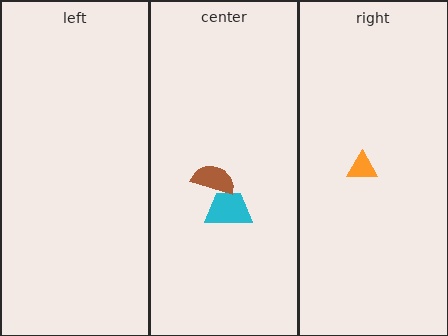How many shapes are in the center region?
2.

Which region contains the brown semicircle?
The center region.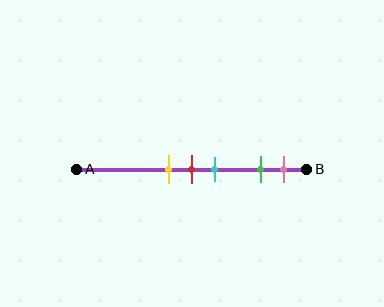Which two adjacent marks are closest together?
The yellow and red marks are the closest adjacent pair.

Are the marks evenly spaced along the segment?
No, the marks are not evenly spaced.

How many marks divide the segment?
There are 5 marks dividing the segment.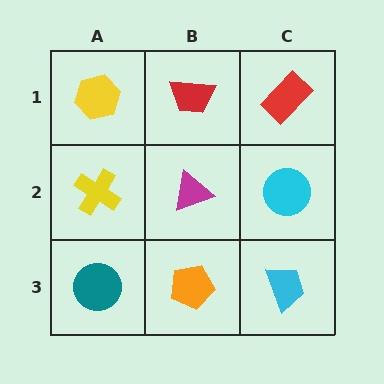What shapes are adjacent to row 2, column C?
A red rectangle (row 1, column C), a cyan trapezoid (row 3, column C), a magenta triangle (row 2, column B).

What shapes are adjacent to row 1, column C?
A cyan circle (row 2, column C), a red trapezoid (row 1, column B).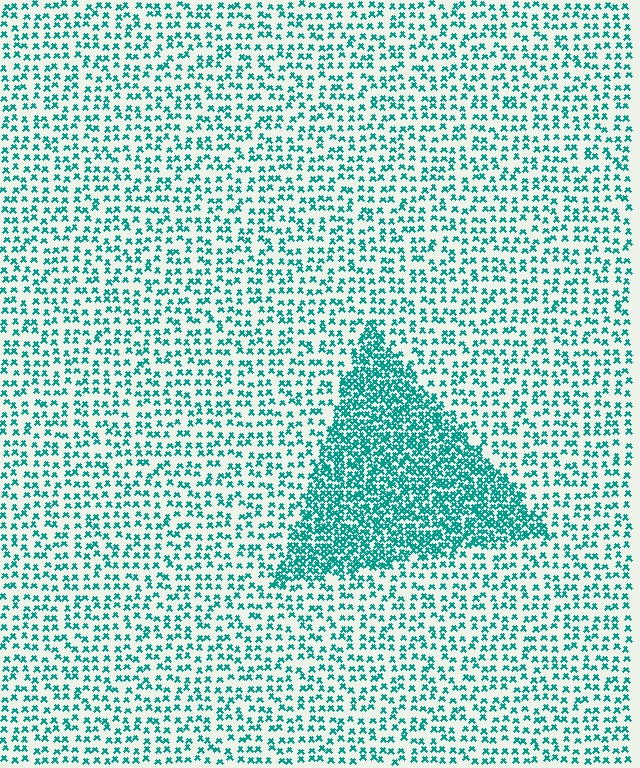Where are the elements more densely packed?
The elements are more densely packed inside the triangle boundary.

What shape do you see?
I see a triangle.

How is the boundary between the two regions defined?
The boundary is defined by a change in element density (approximately 2.4x ratio). All elements are the same color, size, and shape.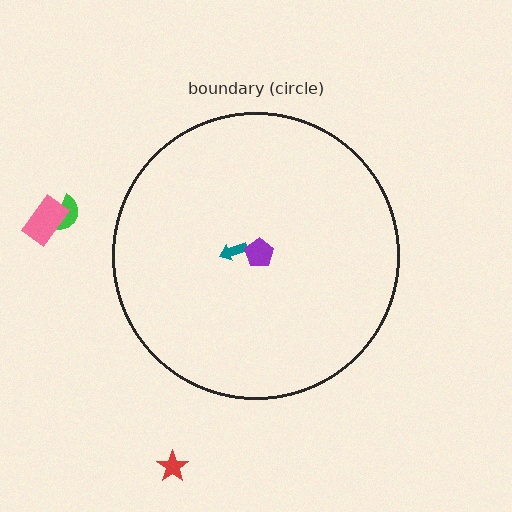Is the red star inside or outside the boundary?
Outside.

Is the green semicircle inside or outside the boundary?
Outside.